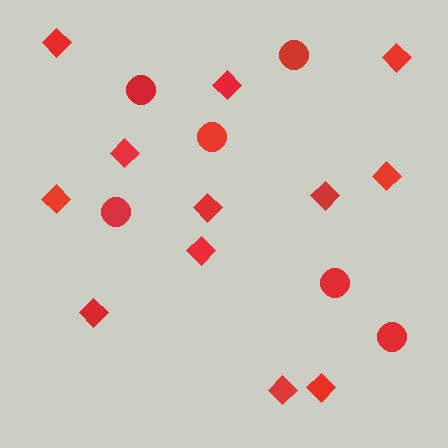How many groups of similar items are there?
There are 2 groups: one group of circles (6) and one group of diamonds (12).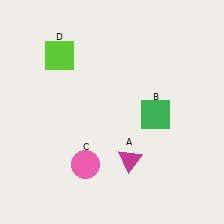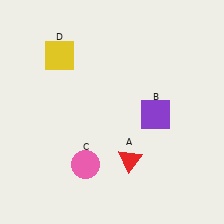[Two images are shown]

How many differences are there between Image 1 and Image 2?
There are 3 differences between the two images.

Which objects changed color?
A changed from magenta to red. B changed from green to purple. D changed from lime to yellow.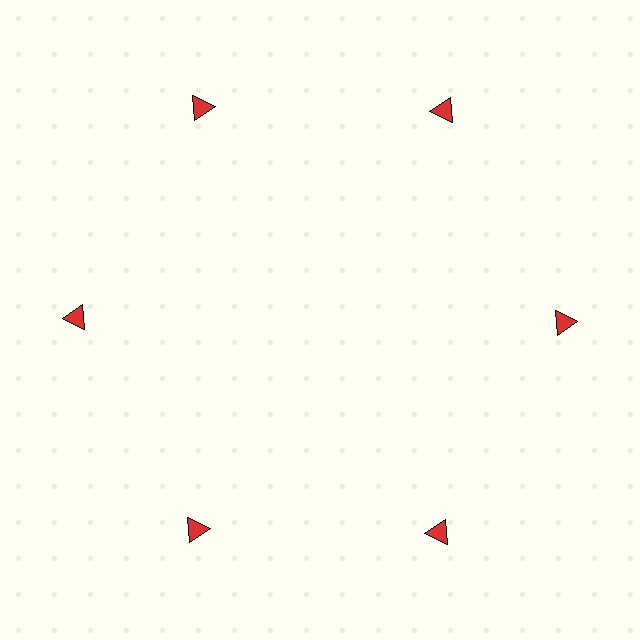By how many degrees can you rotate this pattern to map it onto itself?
The pattern maps onto itself every 60 degrees of rotation.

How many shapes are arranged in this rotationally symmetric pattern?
There are 6 shapes, arranged in 6 groups of 1.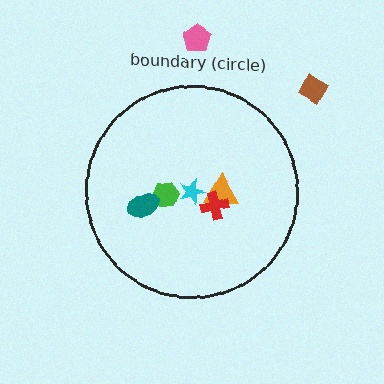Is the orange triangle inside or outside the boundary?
Inside.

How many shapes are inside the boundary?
5 inside, 2 outside.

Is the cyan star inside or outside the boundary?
Inside.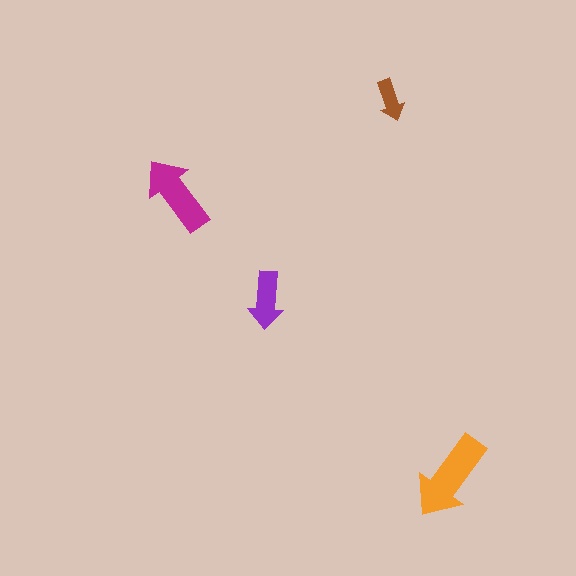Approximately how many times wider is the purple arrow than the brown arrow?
About 1.5 times wider.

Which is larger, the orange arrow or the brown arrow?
The orange one.